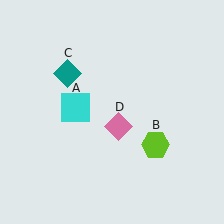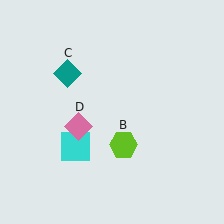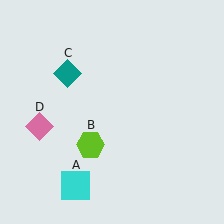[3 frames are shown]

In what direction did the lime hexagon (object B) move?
The lime hexagon (object B) moved left.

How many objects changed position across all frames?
3 objects changed position: cyan square (object A), lime hexagon (object B), pink diamond (object D).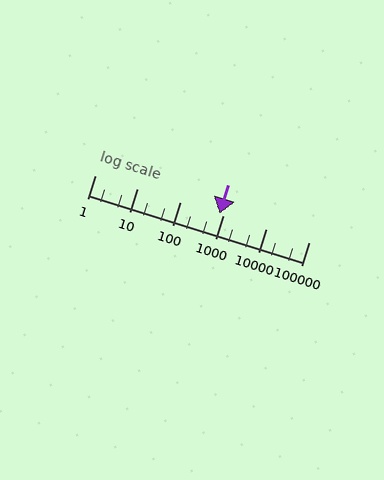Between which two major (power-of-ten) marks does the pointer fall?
The pointer is between 100 and 1000.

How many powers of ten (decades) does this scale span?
The scale spans 5 decades, from 1 to 100000.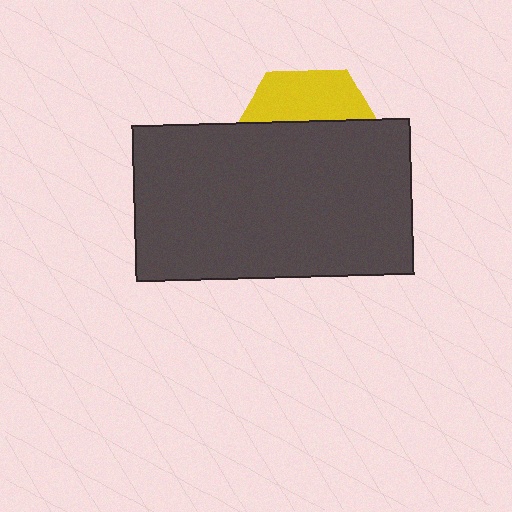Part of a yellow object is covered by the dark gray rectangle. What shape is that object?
It is a hexagon.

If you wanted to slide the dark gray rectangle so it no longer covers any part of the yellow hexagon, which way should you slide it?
Slide it down — that is the most direct way to separate the two shapes.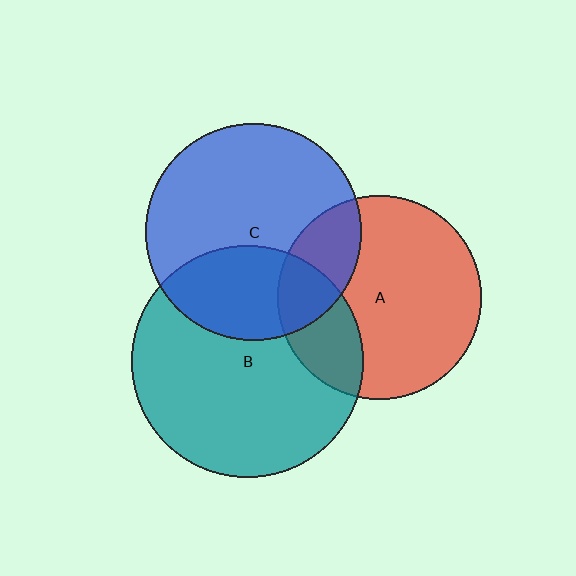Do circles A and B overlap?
Yes.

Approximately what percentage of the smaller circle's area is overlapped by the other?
Approximately 25%.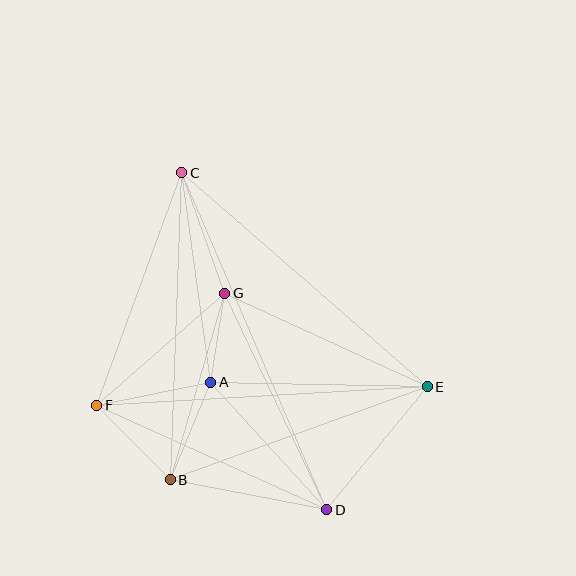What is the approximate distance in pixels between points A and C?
The distance between A and C is approximately 211 pixels.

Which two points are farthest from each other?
Points C and D are farthest from each other.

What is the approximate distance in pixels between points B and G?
The distance between B and G is approximately 194 pixels.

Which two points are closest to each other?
Points A and G are closest to each other.